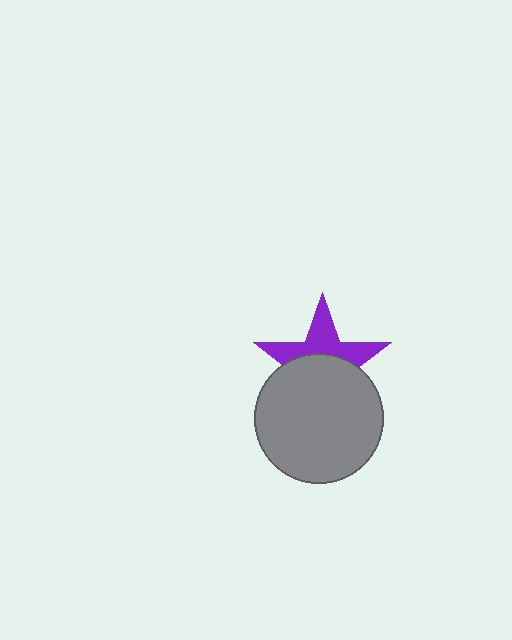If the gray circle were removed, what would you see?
You would see the complete purple star.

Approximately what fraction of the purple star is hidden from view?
Roughly 55% of the purple star is hidden behind the gray circle.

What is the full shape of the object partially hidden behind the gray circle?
The partially hidden object is a purple star.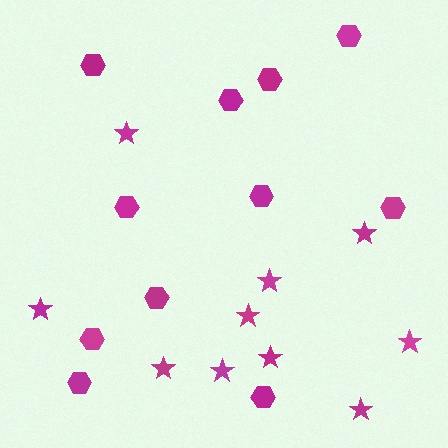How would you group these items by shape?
There are 2 groups: one group of hexagons (11) and one group of stars (10).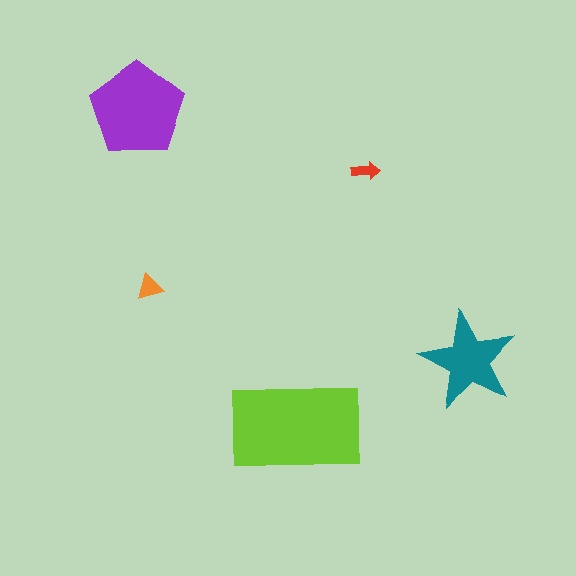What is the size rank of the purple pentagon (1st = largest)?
2nd.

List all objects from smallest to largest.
The red arrow, the orange triangle, the teal star, the purple pentagon, the lime rectangle.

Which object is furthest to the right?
The teal star is rightmost.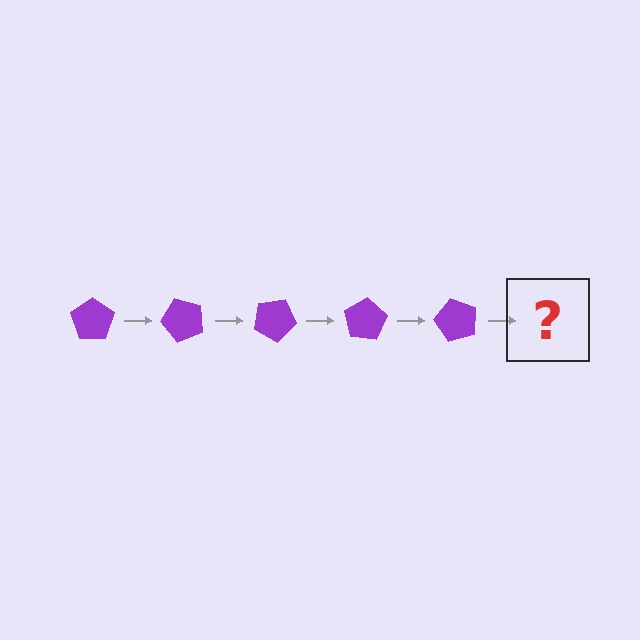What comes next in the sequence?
The next element should be a purple pentagon rotated 250 degrees.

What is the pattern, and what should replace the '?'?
The pattern is that the pentagon rotates 50 degrees each step. The '?' should be a purple pentagon rotated 250 degrees.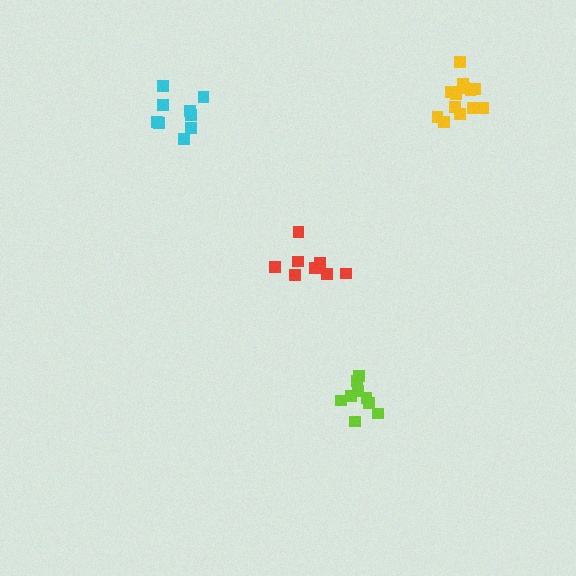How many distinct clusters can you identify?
There are 4 distinct clusters.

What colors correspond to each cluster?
The clusters are colored: lime, red, cyan, yellow.